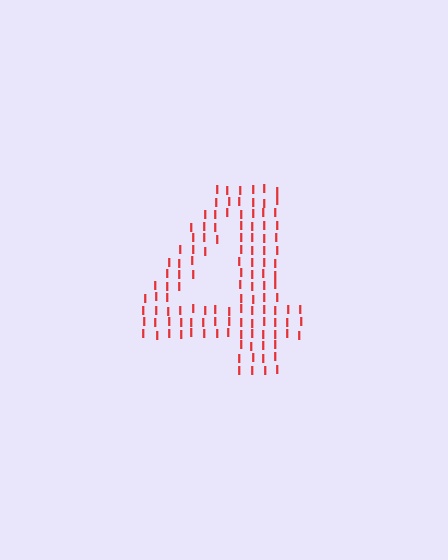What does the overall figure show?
The overall figure shows the digit 4.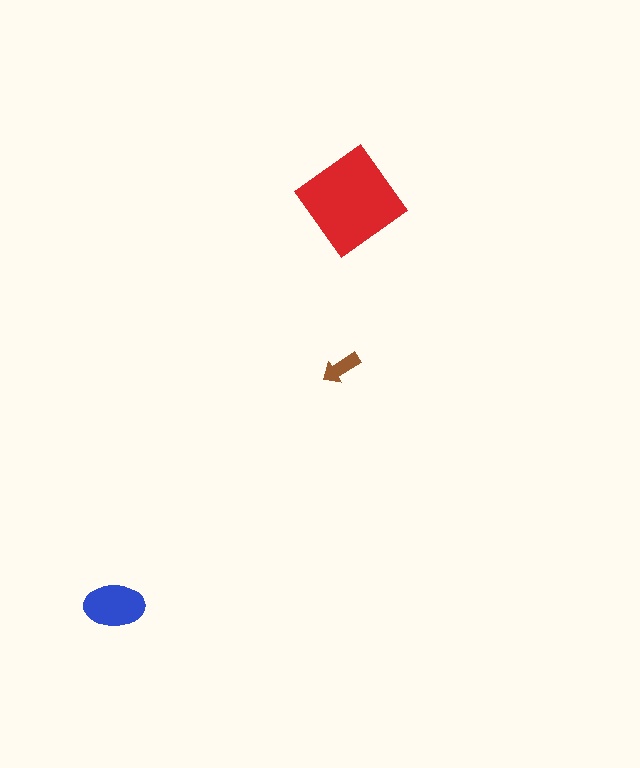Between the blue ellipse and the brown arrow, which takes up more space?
The blue ellipse.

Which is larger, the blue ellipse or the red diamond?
The red diamond.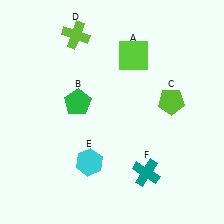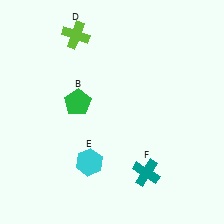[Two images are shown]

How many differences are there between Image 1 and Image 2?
There are 2 differences between the two images.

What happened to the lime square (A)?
The lime square (A) was removed in Image 2. It was in the top-right area of Image 1.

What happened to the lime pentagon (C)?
The lime pentagon (C) was removed in Image 2. It was in the top-right area of Image 1.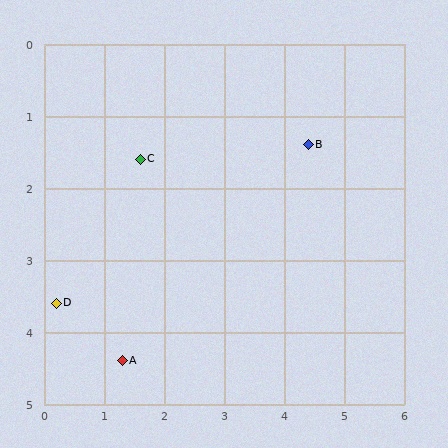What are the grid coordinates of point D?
Point D is at approximately (0.2, 3.6).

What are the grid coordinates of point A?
Point A is at approximately (1.3, 4.4).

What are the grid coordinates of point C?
Point C is at approximately (1.6, 1.6).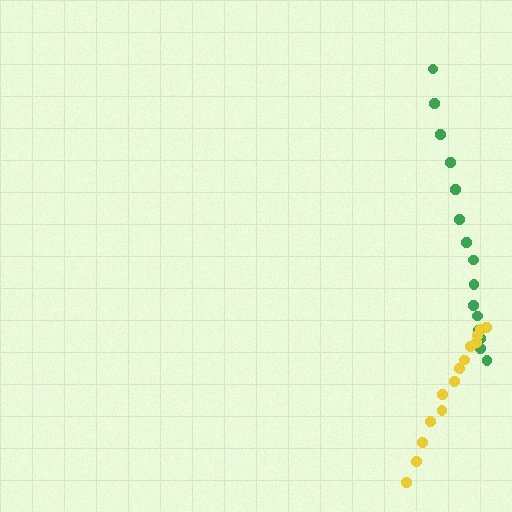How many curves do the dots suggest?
There are 2 distinct paths.